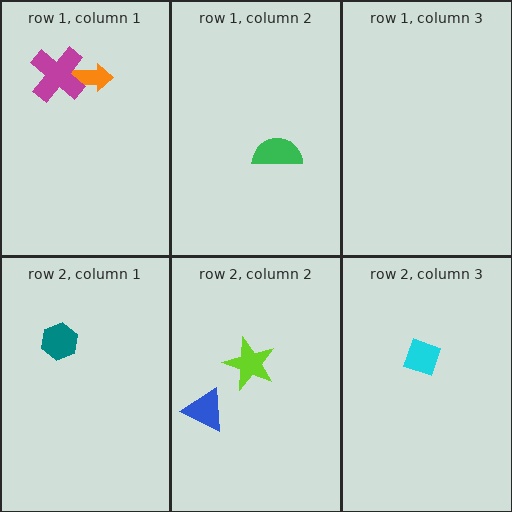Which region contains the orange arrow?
The row 1, column 1 region.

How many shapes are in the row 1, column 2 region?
1.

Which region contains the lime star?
The row 2, column 2 region.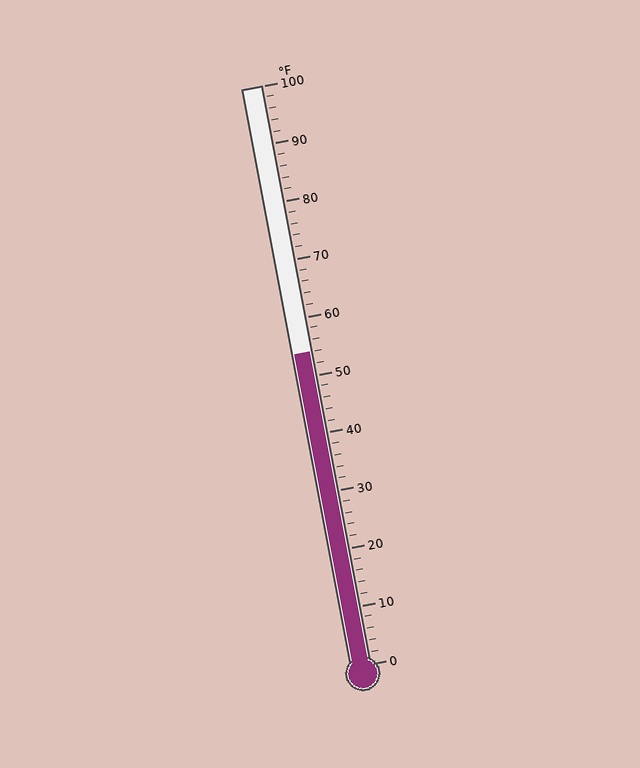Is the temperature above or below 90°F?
The temperature is below 90°F.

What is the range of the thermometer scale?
The thermometer scale ranges from 0°F to 100°F.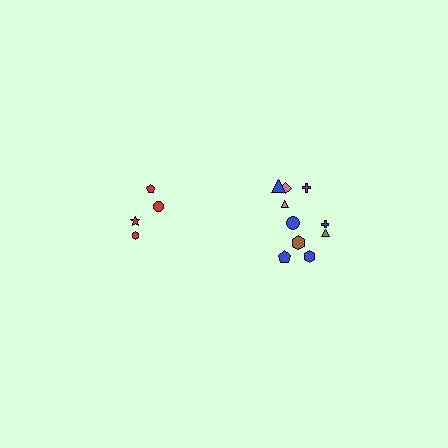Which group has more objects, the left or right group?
The right group.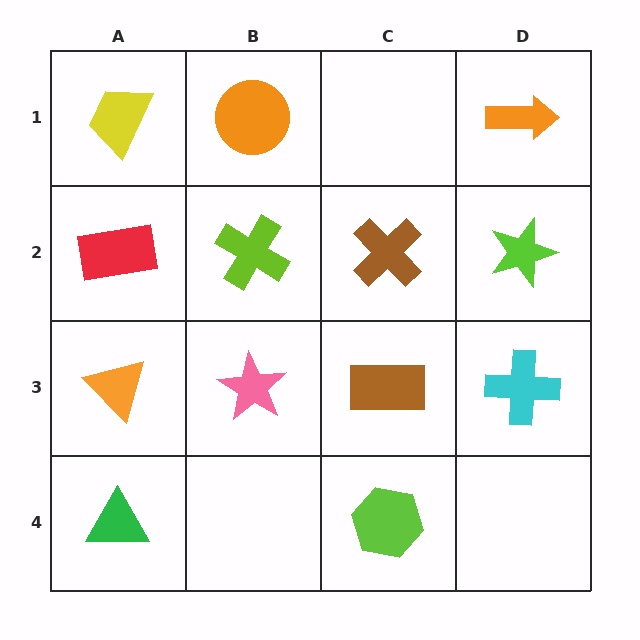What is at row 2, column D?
A lime star.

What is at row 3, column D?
A cyan cross.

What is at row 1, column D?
An orange arrow.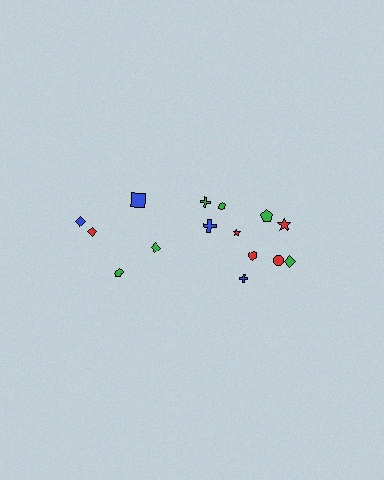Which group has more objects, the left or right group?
The right group.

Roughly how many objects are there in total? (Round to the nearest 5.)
Roughly 15 objects in total.